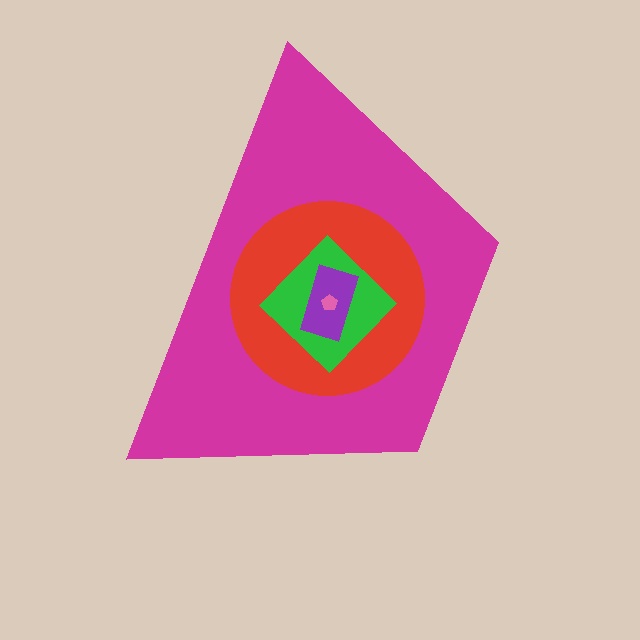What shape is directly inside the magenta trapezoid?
The red circle.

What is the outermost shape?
The magenta trapezoid.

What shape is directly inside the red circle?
The green diamond.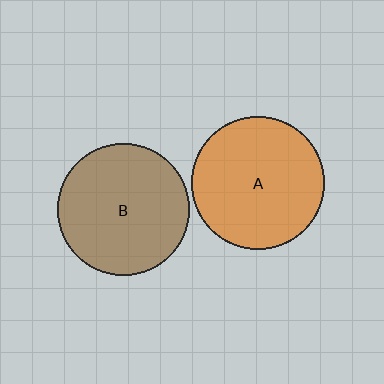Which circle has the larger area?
Circle A (orange).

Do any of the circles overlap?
No, none of the circles overlap.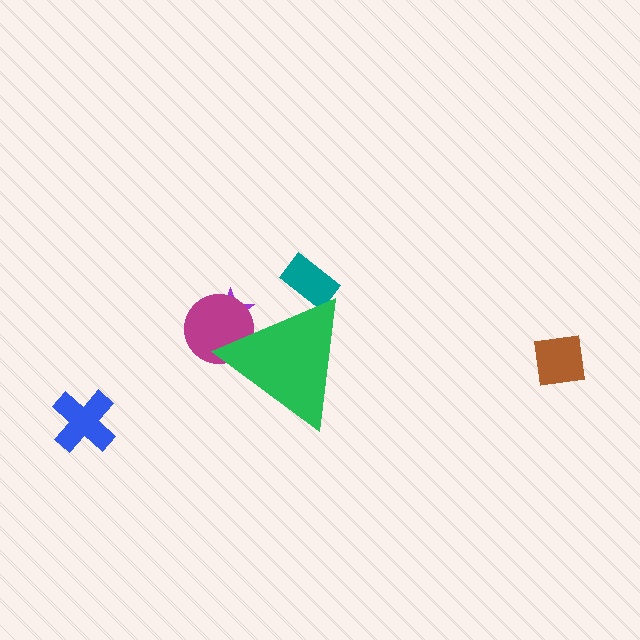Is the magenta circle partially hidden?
Yes, the magenta circle is partially hidden behind the green triangle.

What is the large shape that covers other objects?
A green triangle.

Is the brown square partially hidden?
No, the brown square is fully visible.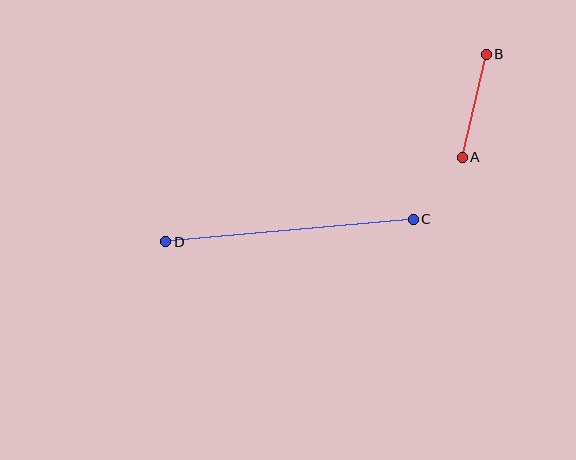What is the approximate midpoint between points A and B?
The midpoint is at approximately (474, 106) pixels.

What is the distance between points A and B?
The distance is approximately 106 pixels.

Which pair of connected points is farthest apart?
Points C and D are farthest apart.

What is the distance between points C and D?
The distance is approximately 249 pixels.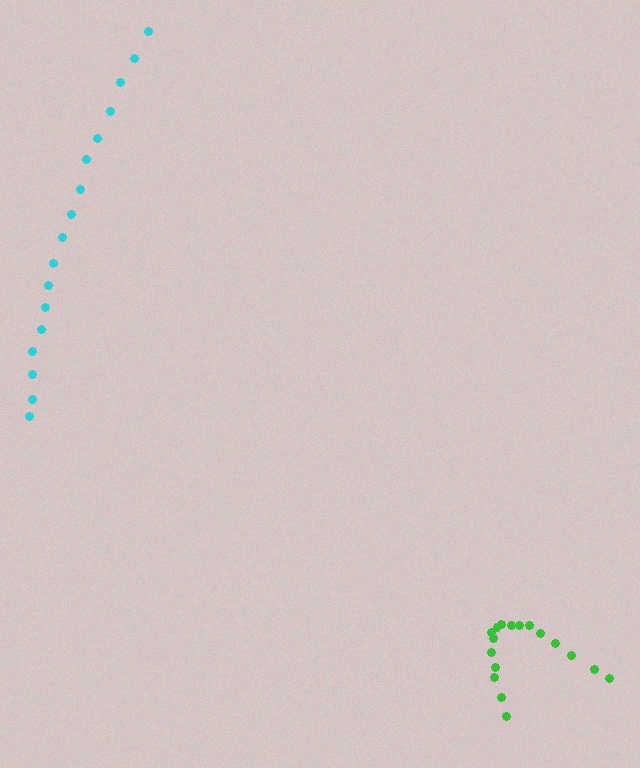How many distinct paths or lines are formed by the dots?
There are 2 distinct paths.